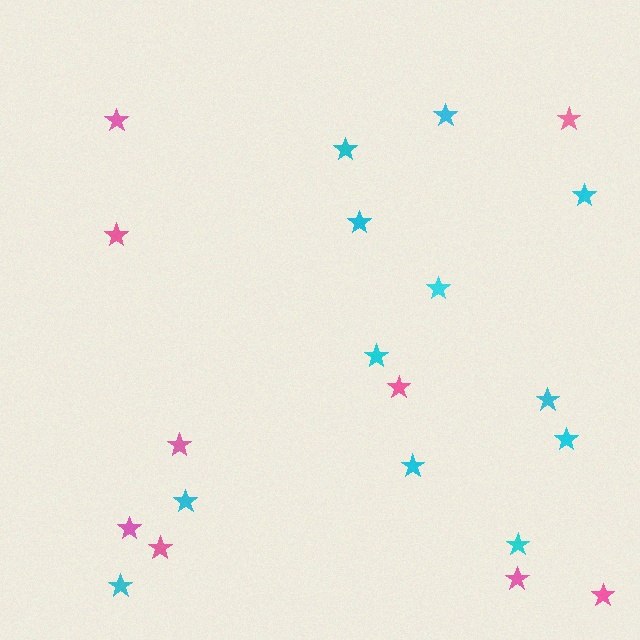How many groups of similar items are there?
There are 2 groups: one group of cyan stars (12) and one group of pink stars (9).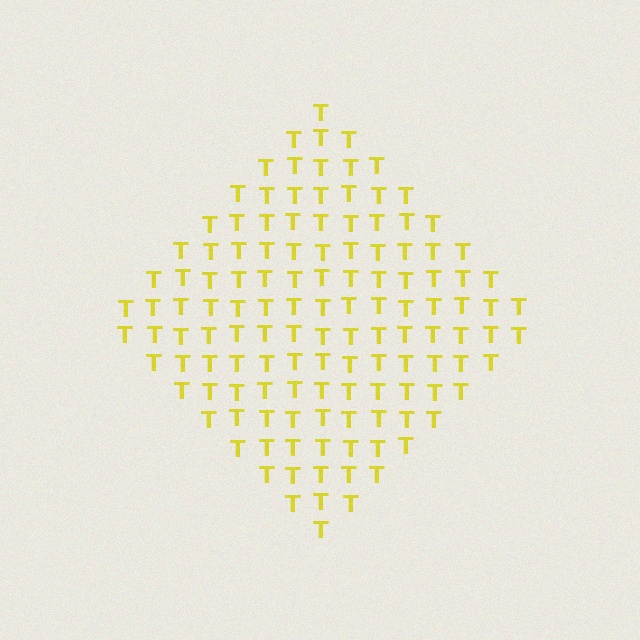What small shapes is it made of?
It is made of small letter T's.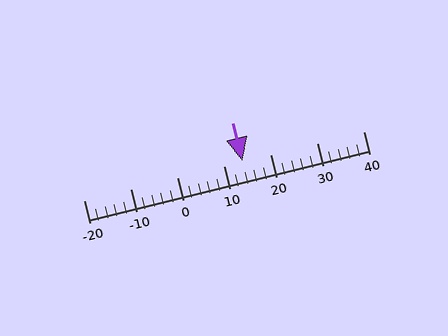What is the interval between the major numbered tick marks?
The major tick marks are spaced 10 units apart.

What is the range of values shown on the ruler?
The ruler shows values from -20 to 40.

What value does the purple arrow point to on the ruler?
The purple arrow points to approximately 14.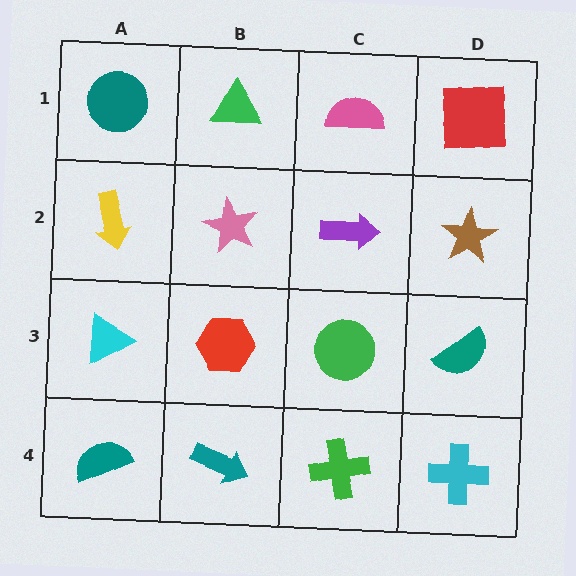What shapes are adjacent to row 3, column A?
A yellow arrow (row 2, column A), a teal semicircle (row 4, column A), a red hexagon (row 3, column B).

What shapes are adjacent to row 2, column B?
A green triangle (row 1, column B), a red hexagon (row 3, column B), a yellow arrow (row 2, column A), a purple arrow (row 2, column C).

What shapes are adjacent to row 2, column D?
A red square (row 1, column D), a teal semicircle (row 3, column D), a purple arrow (row 2, column C).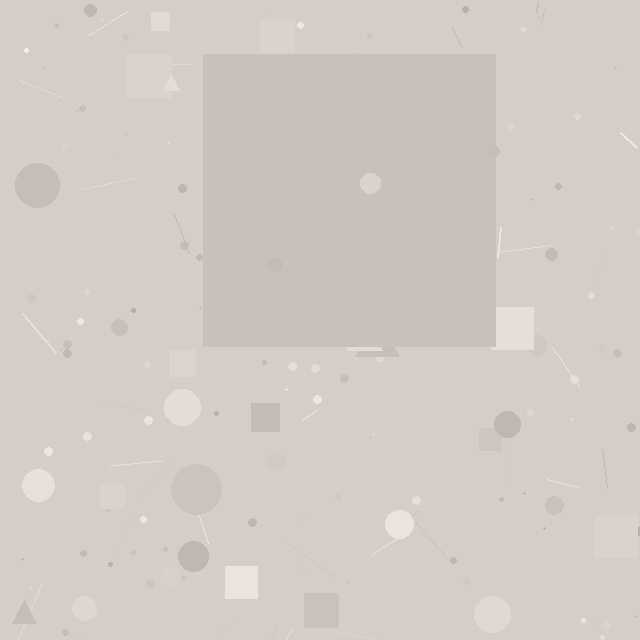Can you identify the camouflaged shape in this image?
The camouflaged shape is a square.